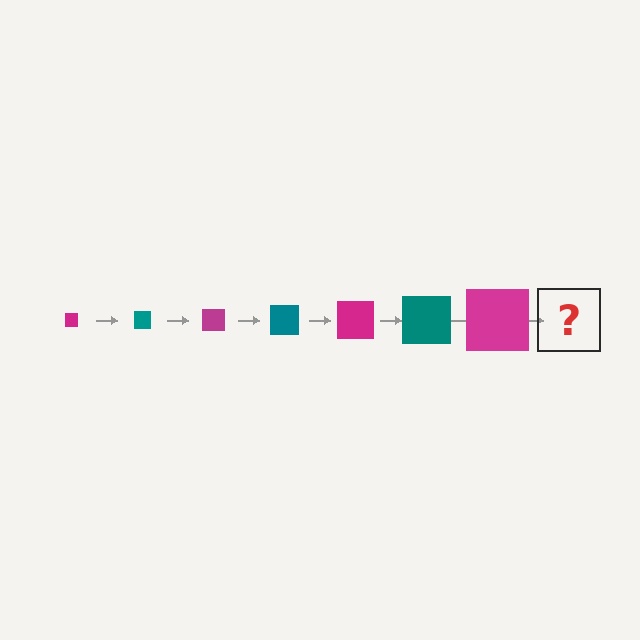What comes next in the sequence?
The next element should be a teal square, larger than the previous one.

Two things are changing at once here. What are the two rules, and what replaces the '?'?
The two rules are that the square grows larger each step and the color cycles through magenta and teal. The '?' should be a teal square, larger than the previous one.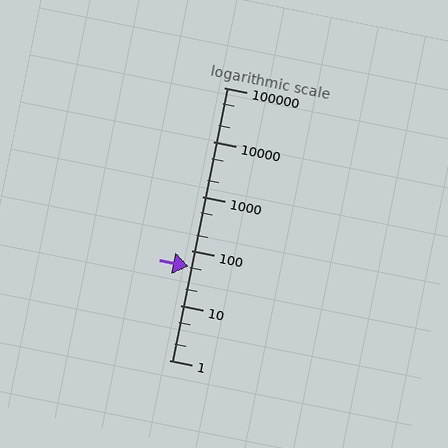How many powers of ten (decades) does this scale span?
The scale spans 5 decades, from 1 to 100000.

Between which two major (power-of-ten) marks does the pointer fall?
The pointer is between 10 and 100.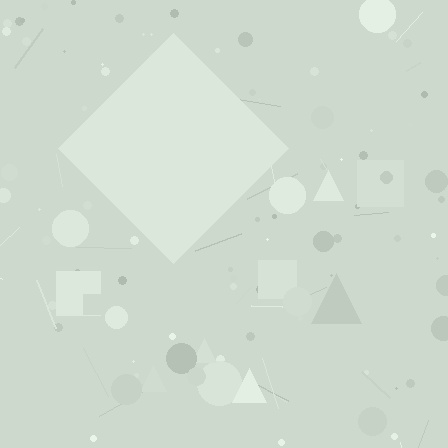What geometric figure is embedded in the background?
A diamond is embedded in the background.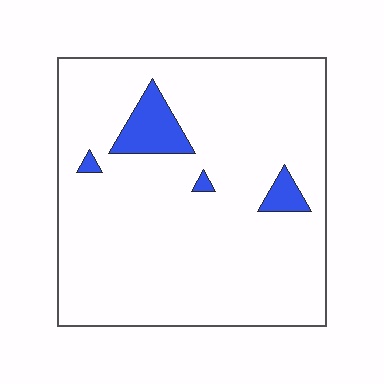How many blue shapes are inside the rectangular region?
4.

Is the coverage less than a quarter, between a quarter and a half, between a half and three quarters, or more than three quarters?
Less than a quarter.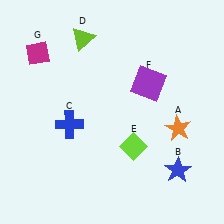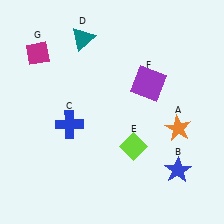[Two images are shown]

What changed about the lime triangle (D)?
In Image 1, D is lime. In Image 2, it changed to teal.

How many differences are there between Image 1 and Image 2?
There is 1 difference between the two images.